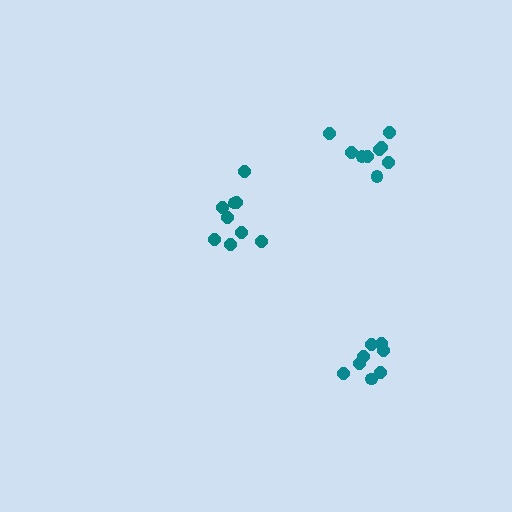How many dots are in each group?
Group 1: 9 dots, Group 2: 8 dots, Group 3: 9 dots (26 total).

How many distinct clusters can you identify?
There are 3 distinct clusters.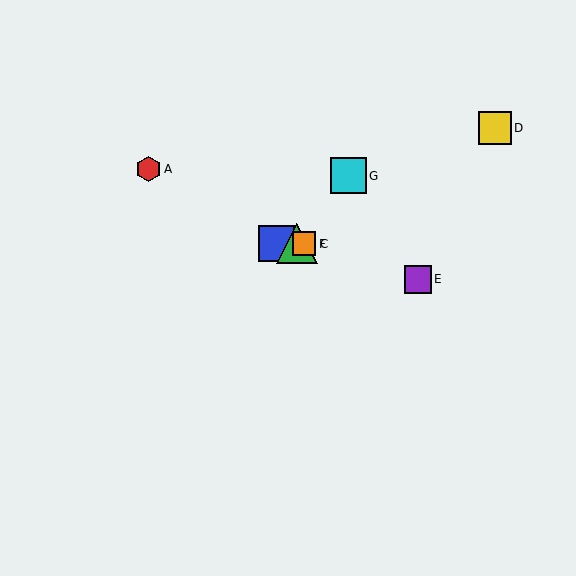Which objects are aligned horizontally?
Objects B, C, F are aligned horizontally.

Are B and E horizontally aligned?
No, B is at y≈244 and E is at y≈280.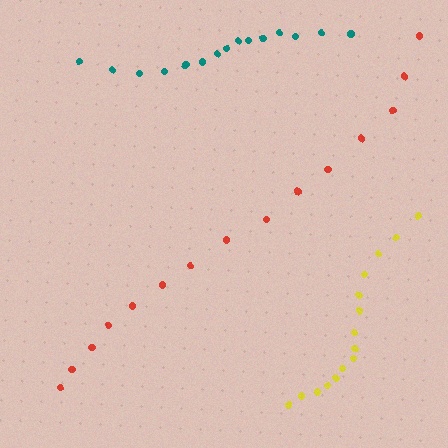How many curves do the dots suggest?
There are 3 distinct paths.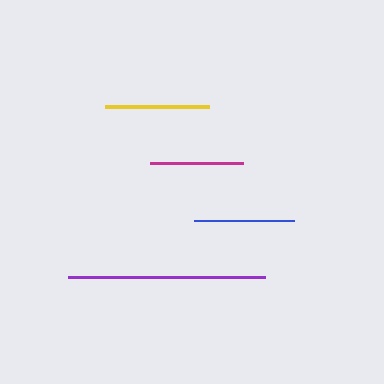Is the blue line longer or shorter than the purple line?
The purple line is longer than the blue line.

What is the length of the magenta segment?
The magenta segment is approximately 93 pixels long.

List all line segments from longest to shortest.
From longest to shortest: purple, yellow, blue, magenta.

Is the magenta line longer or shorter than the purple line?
The purple line is longer than the magenta line.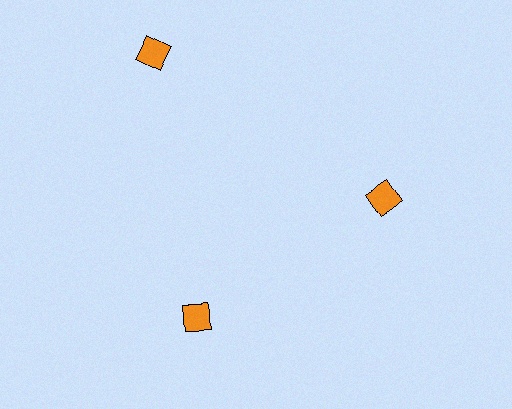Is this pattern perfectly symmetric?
No. The 3 orange diamonds are arranged in a ring, but one element near the 11 o'clock position is pushed outward from the center, breaking the 3-fold rotational symmetry.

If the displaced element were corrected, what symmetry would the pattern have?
It would have 3-fold rotational symmetry — the pattern would map onto itself every 120 degrees.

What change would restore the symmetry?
The symmetry would be restored by moving it inward, back onto the ring so that all 3 diamonds sit at equal angles and equal distance from the center.